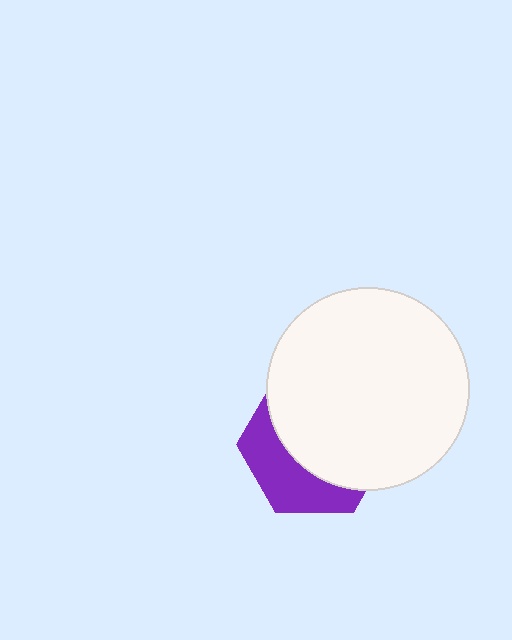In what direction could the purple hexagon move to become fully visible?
The purple hexagon could move toward the lower-left. That would shift it out from behind the white circle entirely.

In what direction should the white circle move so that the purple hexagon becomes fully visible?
The white circle should move toward the upper-right. That is the shortest direction to clear the overlap and leave the purple hexagon fully visible.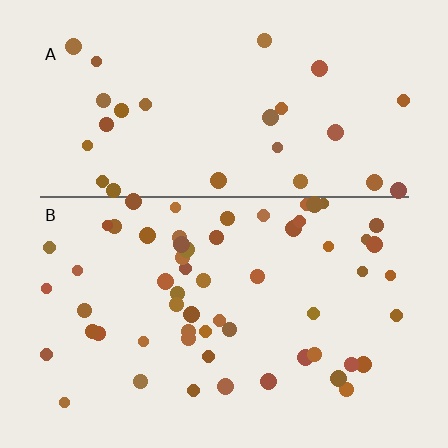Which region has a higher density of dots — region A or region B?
B (the bottom).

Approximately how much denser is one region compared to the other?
Approximately 2.1× — region B over region A.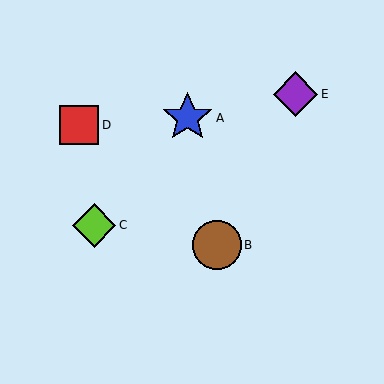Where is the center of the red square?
The center of the red square is at (79, 125).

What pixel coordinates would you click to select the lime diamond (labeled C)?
Click at (94, 225) to select the lime diamond C.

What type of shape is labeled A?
Shape A is a blue star.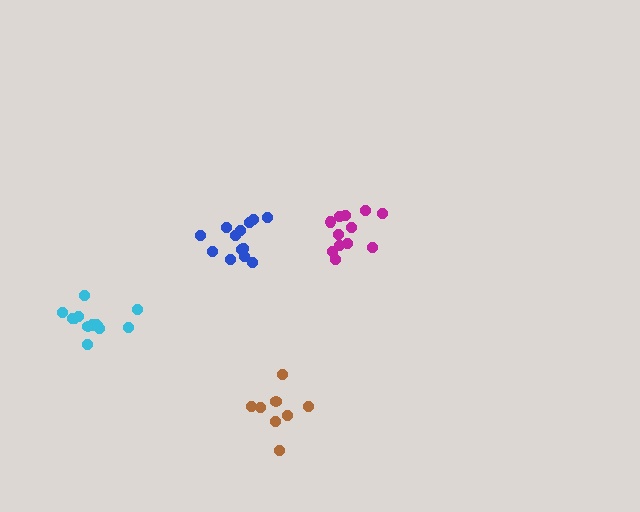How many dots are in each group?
Group 1: 13 dots, Group 2: 13 dots, Group 3: 12 dots, Group 4: 8 dots (46 total).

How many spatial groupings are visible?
There are 4 spatial groupings.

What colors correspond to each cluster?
The clusters are colored: cyan, blue, magenta, brown.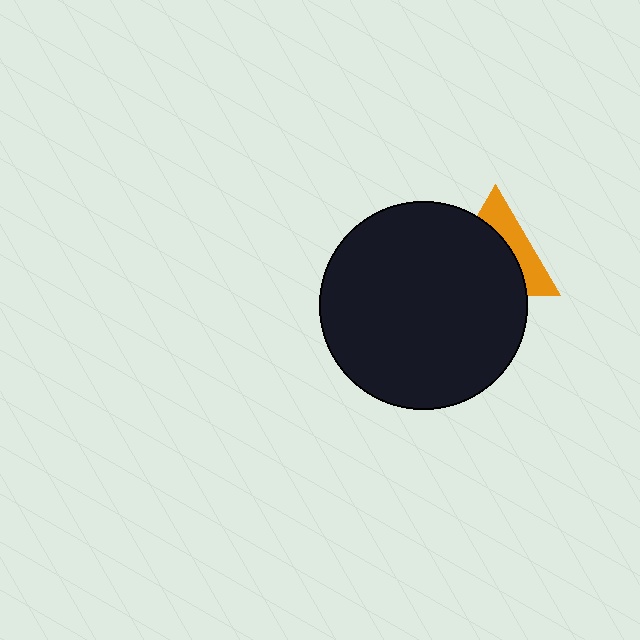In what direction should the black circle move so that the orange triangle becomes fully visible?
The black circle should move toward the lower-left. That is the shortest direction to clear the overlap and leave the orange triangle fully visible.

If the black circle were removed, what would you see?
You would see the complete orange triangle.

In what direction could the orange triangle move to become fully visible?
The orange triangle could move toward the upper-right. That would shift it out from behind the black circle entirely.